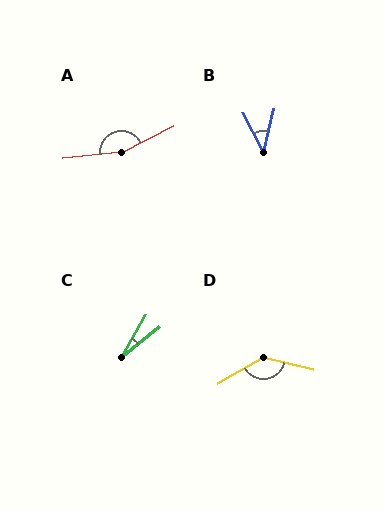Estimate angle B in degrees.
Approximately 41 degrees.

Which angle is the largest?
A, at approximately 158 degrees.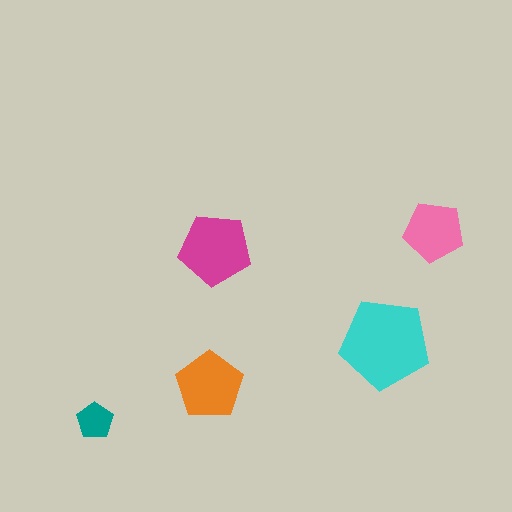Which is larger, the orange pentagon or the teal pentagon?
The orange one.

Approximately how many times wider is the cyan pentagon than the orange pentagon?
About 1.5 times wider.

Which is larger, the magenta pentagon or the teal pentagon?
The magenta one.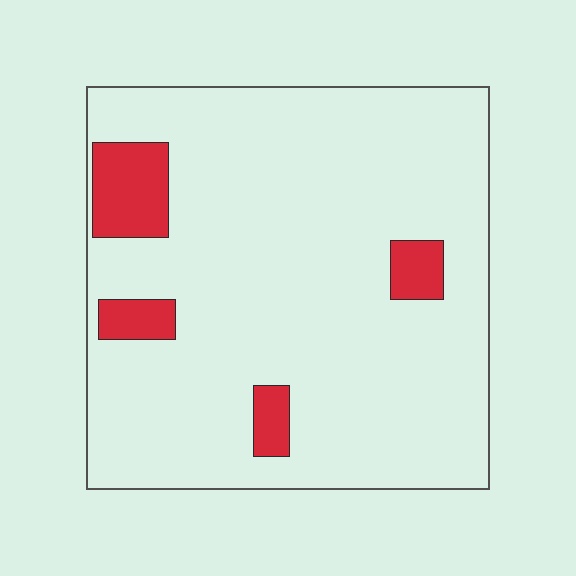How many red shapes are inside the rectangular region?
4.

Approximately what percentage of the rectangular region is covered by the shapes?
Approximately 10%.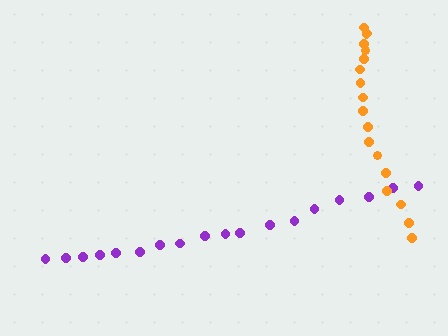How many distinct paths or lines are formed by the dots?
There are 2 distinct paths.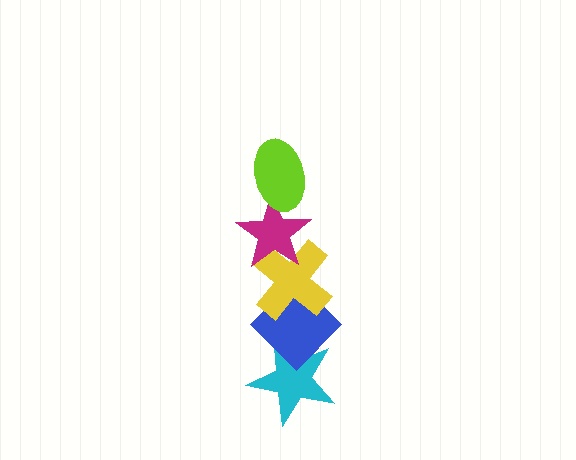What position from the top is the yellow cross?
The yellow cross is 3rd from the top.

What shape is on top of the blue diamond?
The yellow cross is on top of the blue diamond.